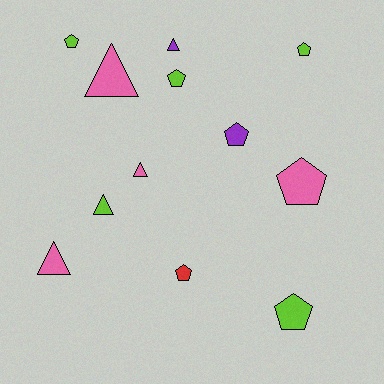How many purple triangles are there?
There is 1 purple triangle.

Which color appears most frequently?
Lime, with 5 objects.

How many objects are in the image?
There are 12 objects.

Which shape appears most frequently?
Pentagon, with 7 objects.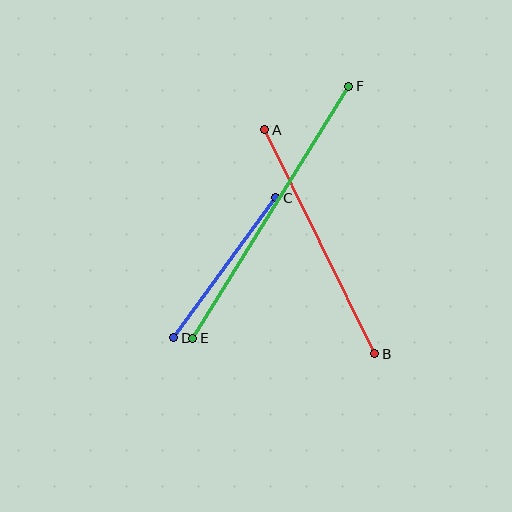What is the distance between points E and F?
The distance is approximately 296 pixels.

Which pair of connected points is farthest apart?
Points E and F are farthest apart.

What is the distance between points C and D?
The distance is approximately 173 pixels.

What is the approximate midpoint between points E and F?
The midpoint is at approximately (271, 212) pixels.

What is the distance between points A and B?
The distance is approximately 249 pixels.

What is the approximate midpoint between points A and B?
The midpoint is at approximately (320, 242) pixels.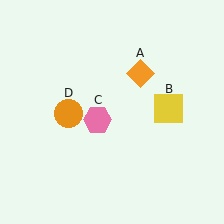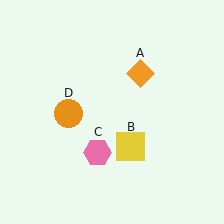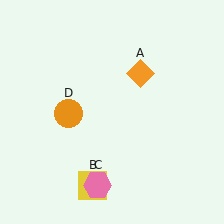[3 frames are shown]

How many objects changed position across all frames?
2 objects changed position: yellow square (object B), pink hexagon (object C).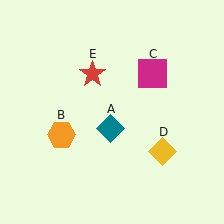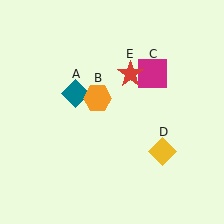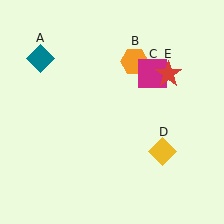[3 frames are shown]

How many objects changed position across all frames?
3 objects changed position: teal diamond (object A), orange hexagon (object B), red star (object E).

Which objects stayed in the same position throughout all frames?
Magenta square (object C) and yellow diamond (object D) remained stationary.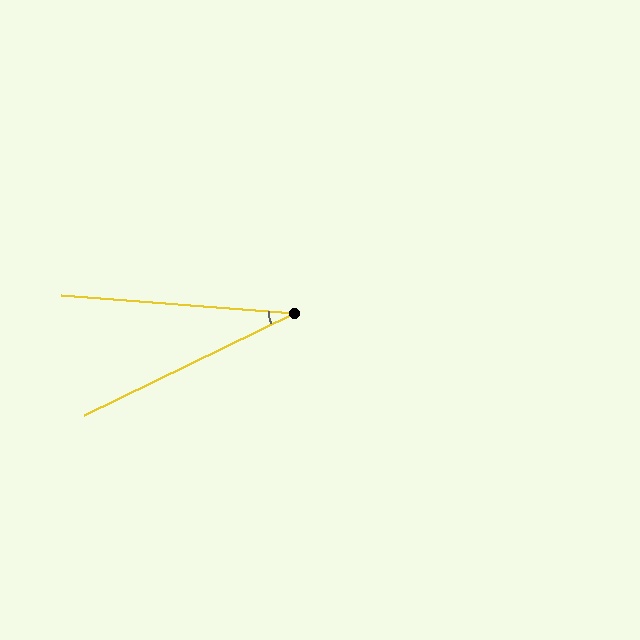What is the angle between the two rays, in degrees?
Approximately 30 degrees.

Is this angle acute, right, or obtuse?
It is acute.